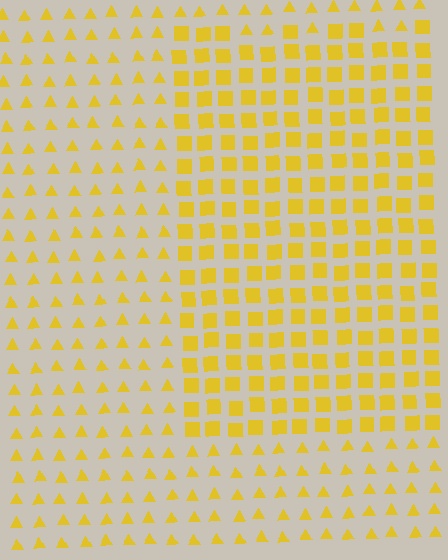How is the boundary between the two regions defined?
The boundary is defined by a change in element shape: squares inside vs. triangles outside. All elements share the same color and spacing.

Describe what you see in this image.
The image is filled with small yellow elements arranged in a uniform grid. A rectangle-shaped region contains squares, while the surrounding area contains triangles. The boundary is defined purely by the change in element shape.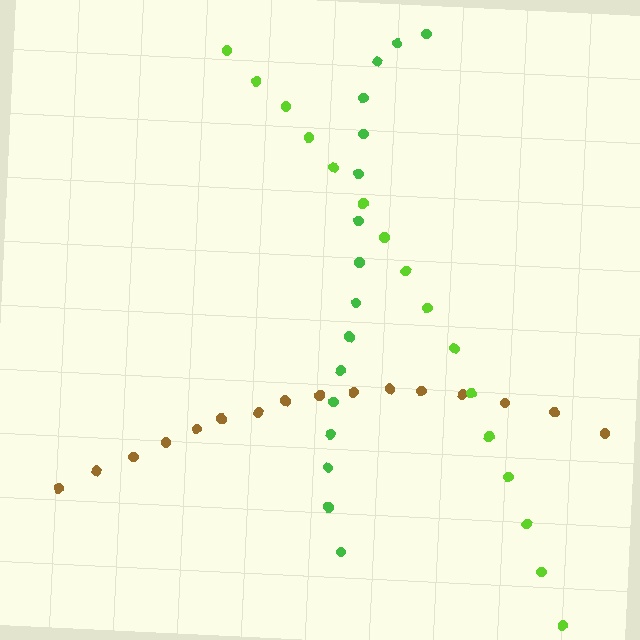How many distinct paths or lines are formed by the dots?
There are 3 distinct paths.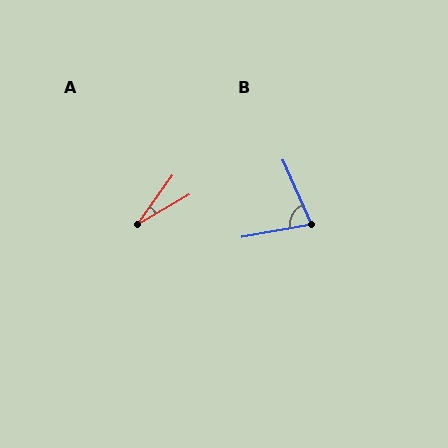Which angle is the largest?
B, at approximately 77 degrees.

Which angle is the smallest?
A, at approximately 24 degrees.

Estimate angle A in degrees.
Approximately 24 degrees.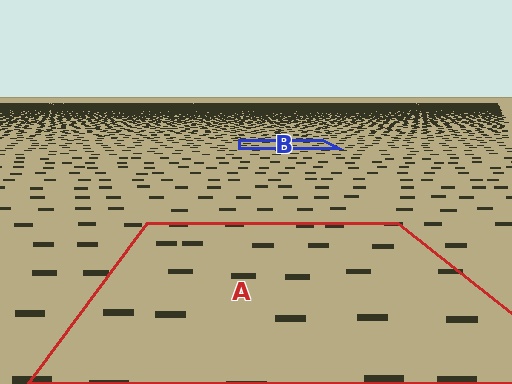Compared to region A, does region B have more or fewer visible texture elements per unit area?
Region B has more texture elements per unit area — they are packed more densely because it is farther away.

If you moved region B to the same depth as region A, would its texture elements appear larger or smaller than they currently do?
They would appear larger. At a closer depth, the same texture elements are projected at a bigger on-screen size.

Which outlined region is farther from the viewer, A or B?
Region B is farther from the viewer — the texture elements inside it appear smaller and more densely packed.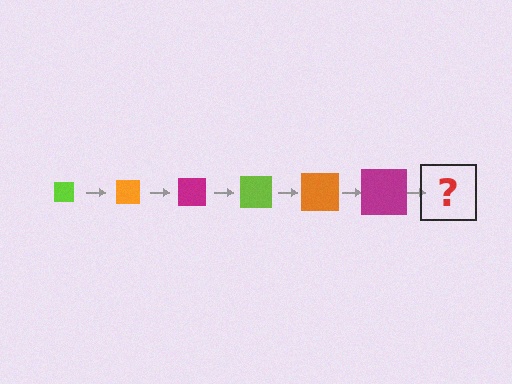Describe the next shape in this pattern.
It should be a lime square, larger than the previous one.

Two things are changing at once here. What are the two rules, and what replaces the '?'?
The two rules are that the square grows larger each step and the color cycles through lime, orange, and magenta. The '?' should be a lime square, larger than the previous one.